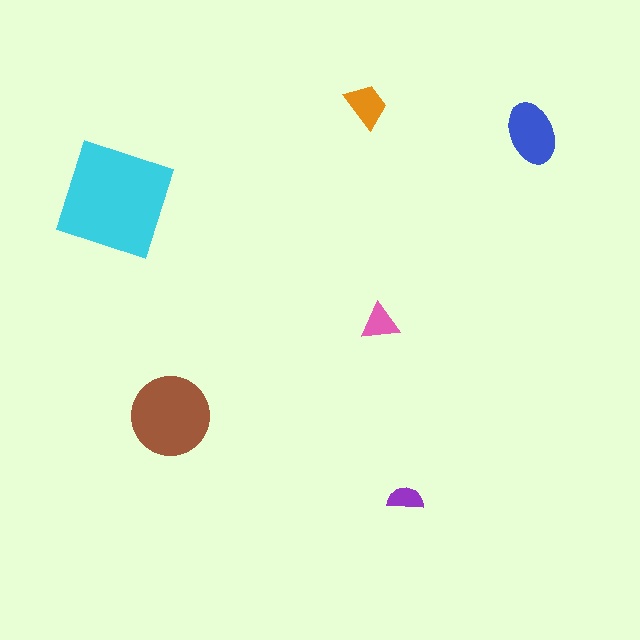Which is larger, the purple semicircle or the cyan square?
The cyan square.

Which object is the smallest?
The purple semicircle.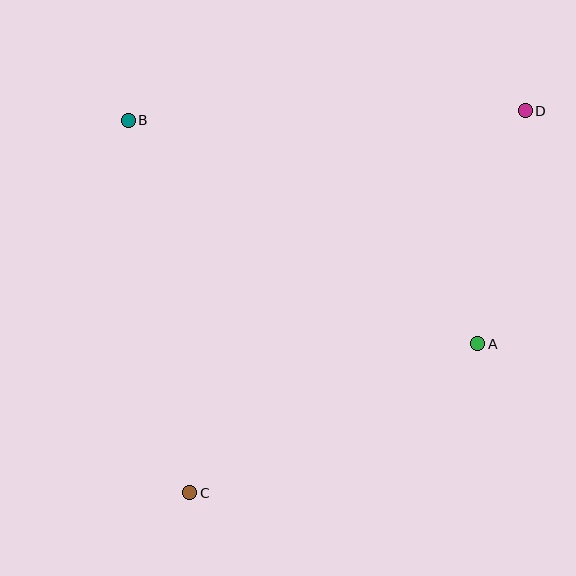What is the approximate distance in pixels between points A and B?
The distance between A and B is approximately 415 pixels.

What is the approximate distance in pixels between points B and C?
The distance between B and C is approximately 378 pixels.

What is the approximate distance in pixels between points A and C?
The distance between A and C is approximately 324 pixels.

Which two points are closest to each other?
Points A and D are closest to each other.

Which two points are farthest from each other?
Points C and D are farthest from each other.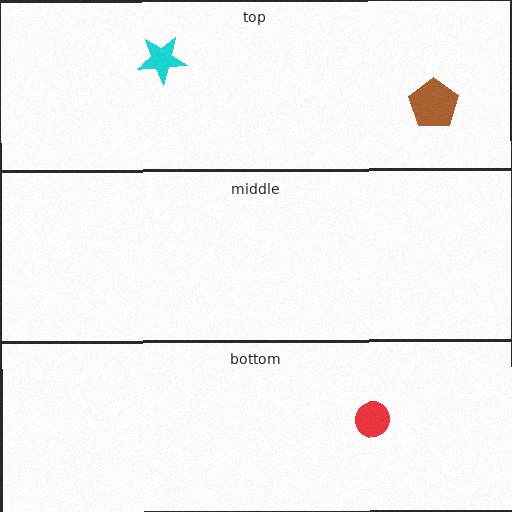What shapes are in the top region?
The cyan star, the brown pentagon.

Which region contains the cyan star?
The top region.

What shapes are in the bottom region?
The red circle.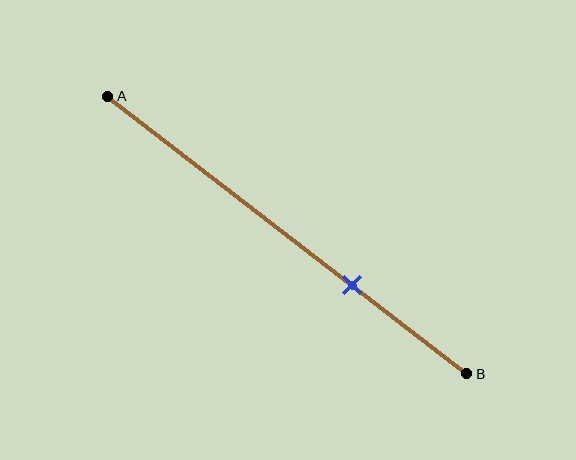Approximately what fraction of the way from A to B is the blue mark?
The blue mark is approximately 70% of the way from A to B.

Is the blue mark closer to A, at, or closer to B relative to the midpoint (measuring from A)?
The blue mark is closer to point B than the midpoint of segment AB.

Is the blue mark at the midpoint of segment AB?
No, the mark is at about 70% from A, not at the 50% midpoint.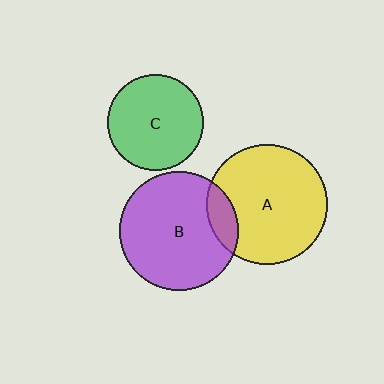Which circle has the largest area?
Circle A (yellow).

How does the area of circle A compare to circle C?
Approximately 1.6 times.